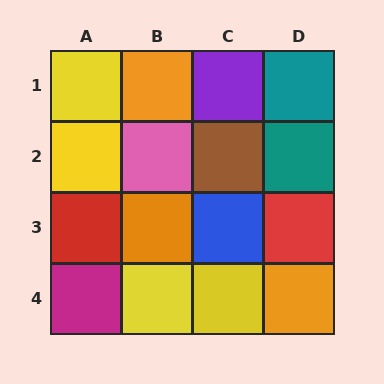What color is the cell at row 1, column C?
Purple.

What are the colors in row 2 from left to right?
Yellow, pink, brown, teal.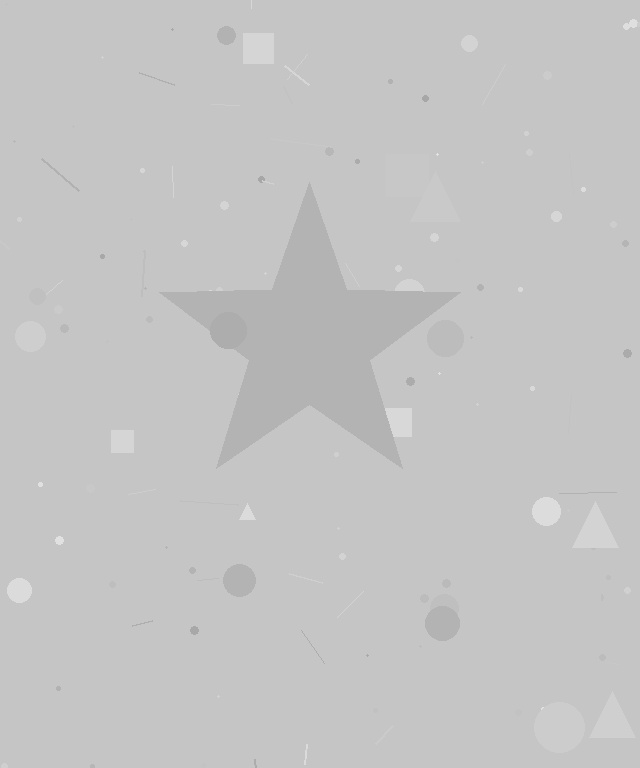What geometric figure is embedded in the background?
A star is embedded in the background.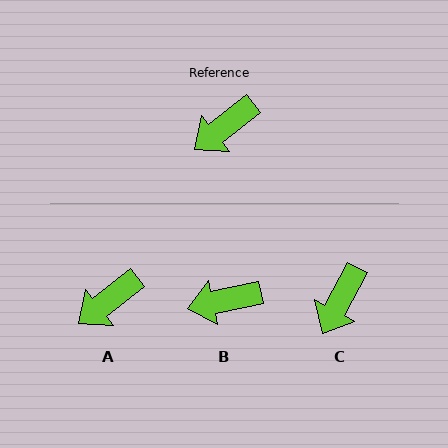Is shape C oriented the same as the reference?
No, it is off by about 24 degrees.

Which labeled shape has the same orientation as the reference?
A.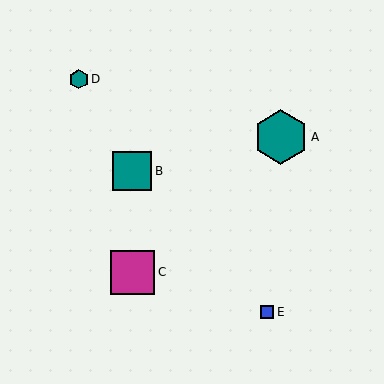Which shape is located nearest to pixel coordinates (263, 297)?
The blue square (labeled E) at (267, 312) is nearest to that location.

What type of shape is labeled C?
Shape C is a magenta square.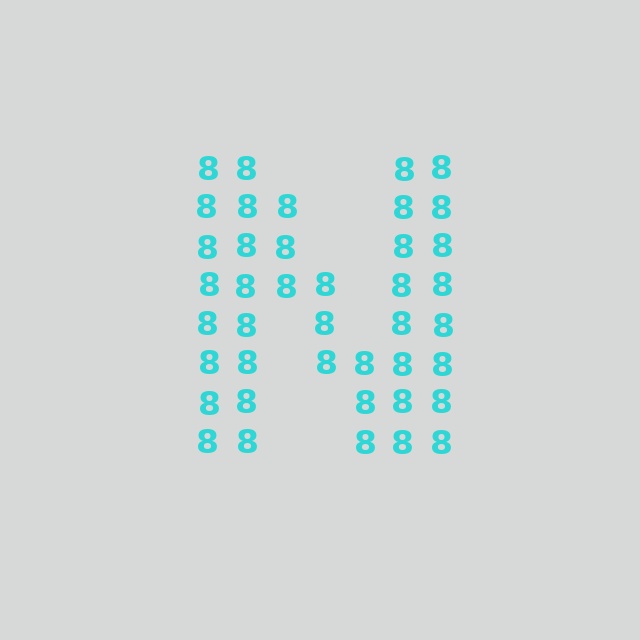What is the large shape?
The large shape is the letter N.